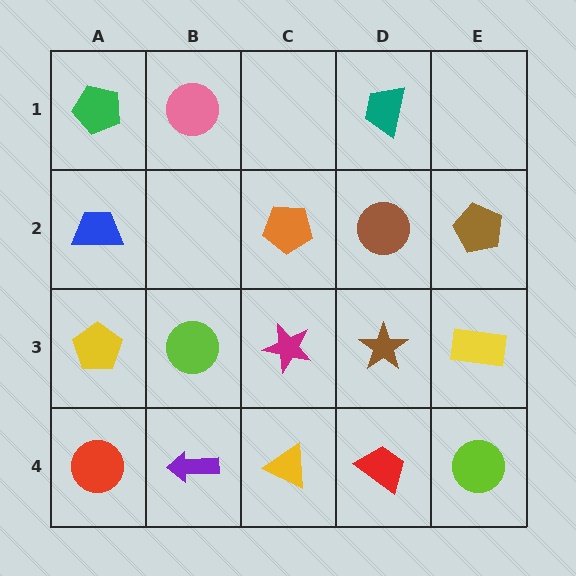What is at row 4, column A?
A red circle.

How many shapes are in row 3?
5 shapes.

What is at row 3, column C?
A magenta star.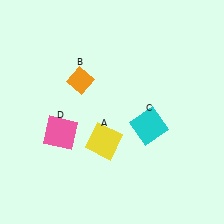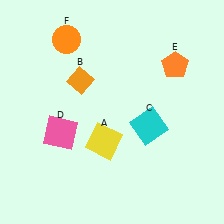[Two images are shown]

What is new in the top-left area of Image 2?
An orange circle (F) was added in the top-left area of Image 2.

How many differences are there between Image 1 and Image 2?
There are 2 differences between the two images.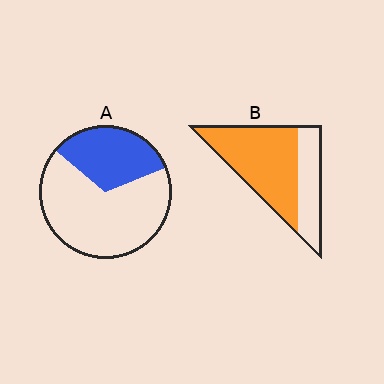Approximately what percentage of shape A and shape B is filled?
A is approximately 35% and B is approximately 65%.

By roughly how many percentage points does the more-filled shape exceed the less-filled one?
By roughly 35 percentage points (B over A).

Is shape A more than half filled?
No.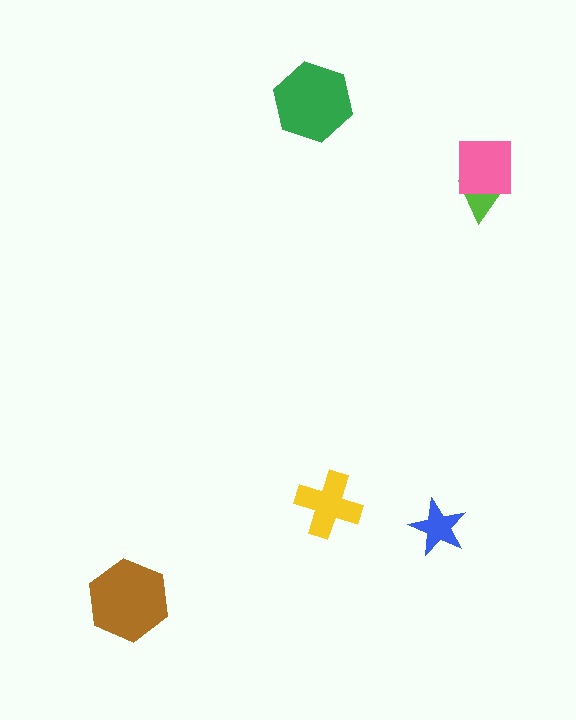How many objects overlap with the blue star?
0 objects overlap with the blue star.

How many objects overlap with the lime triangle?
1 object overlaps with the lime triangle.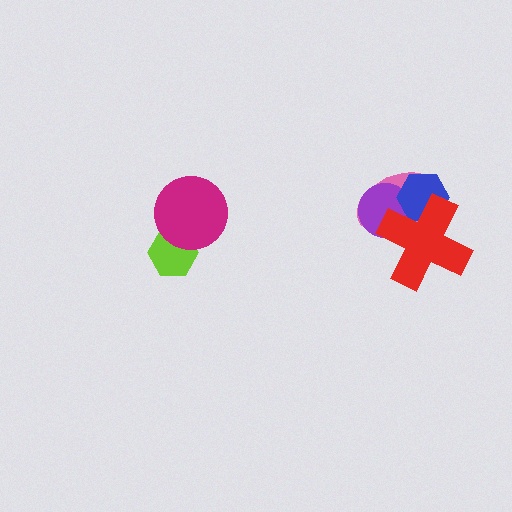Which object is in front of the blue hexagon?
The red cross is in front of the blue hexagon.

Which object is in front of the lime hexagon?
The magenta circle is in front of the lime hexagon.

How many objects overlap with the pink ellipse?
3 objects overlap with the pink ellipse.